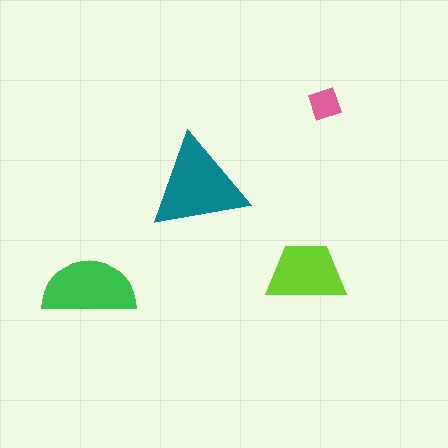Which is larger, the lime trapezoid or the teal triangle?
The teal triangle.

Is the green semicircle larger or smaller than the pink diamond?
Larger.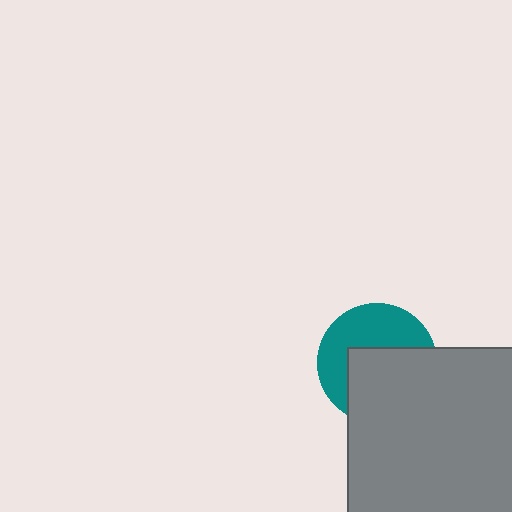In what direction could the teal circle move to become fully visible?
The teal circle could move toward the upper-left. That would shift it out from behind the gray rectangle entirely.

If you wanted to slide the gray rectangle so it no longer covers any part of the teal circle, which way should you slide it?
Slide it toward the lower-right — that is the most direct way to separate the two shapes.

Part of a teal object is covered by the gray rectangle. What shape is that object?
It is a circle.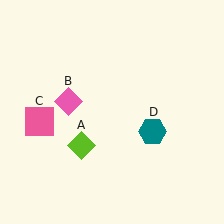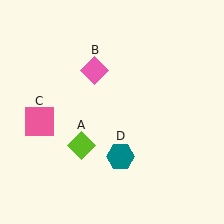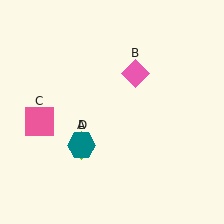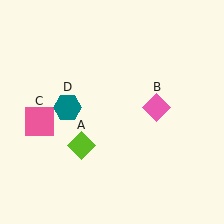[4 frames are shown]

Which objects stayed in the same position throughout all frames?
Lime diamond (object A) and pink square (object C) remained stationary.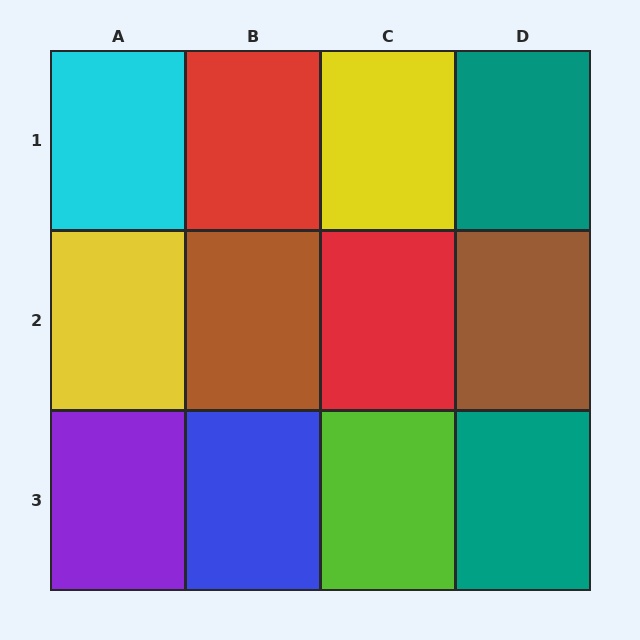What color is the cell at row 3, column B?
Blue.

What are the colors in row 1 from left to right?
Cyan, red, yellow, teal.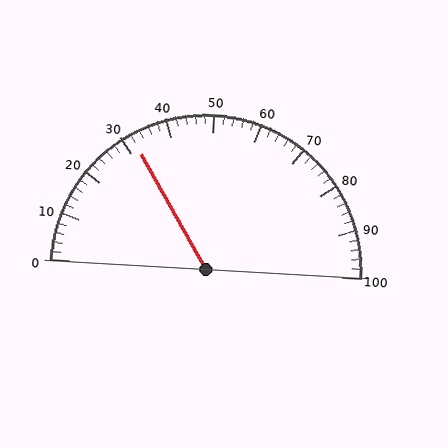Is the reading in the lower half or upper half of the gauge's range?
The reading is in the lower half of the range (0 to 100).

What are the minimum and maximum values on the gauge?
The gauge ranges from 0 to 100.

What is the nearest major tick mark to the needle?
The nearest major tick mark is 30.